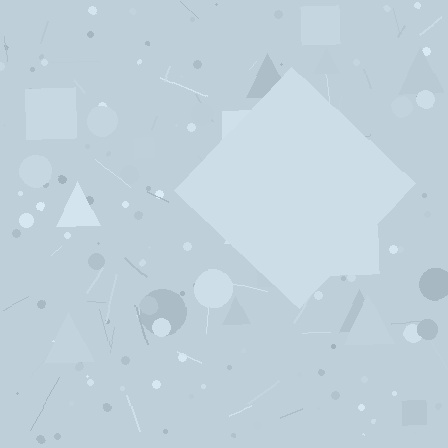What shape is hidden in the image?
A diamond is hidden in the image.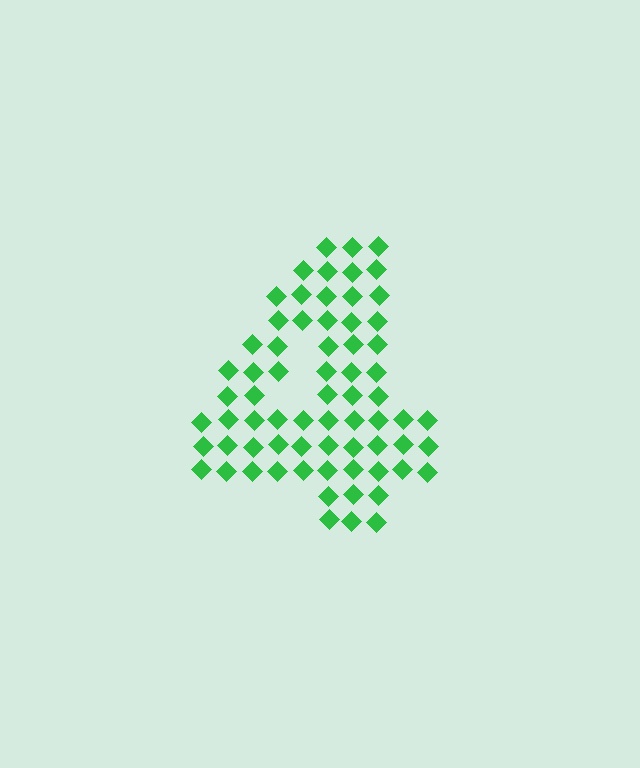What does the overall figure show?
The overall figure shows the digit 4.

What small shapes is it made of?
It is made of small diamonds.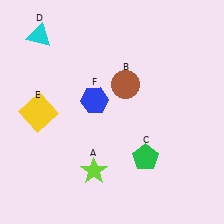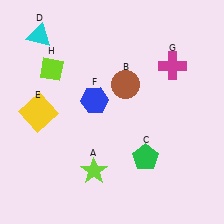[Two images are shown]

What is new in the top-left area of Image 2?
A lime diamond (H) was added in the top-left area of Image 2.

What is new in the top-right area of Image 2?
A magenta cross (G) was added in the top-right area of Image 2.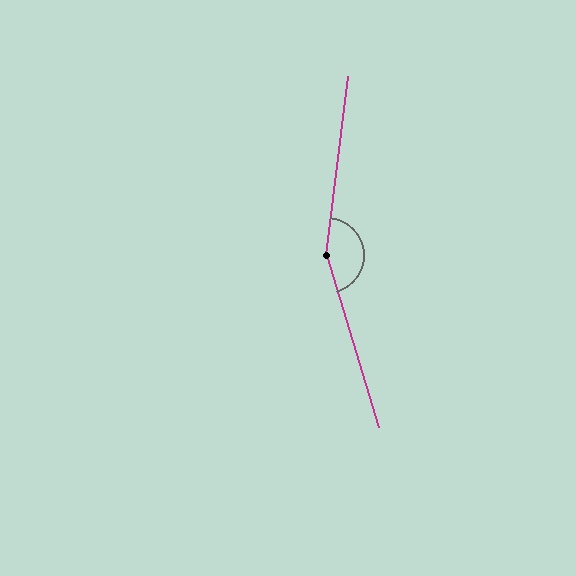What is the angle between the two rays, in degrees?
Approximately 156 degrees.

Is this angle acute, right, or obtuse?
It is obtuse.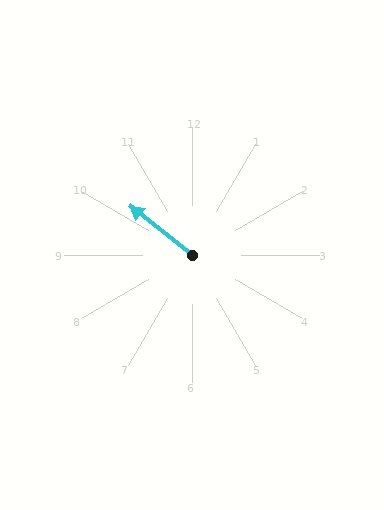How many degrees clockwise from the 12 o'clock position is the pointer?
Approximately 308 degrees.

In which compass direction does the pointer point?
Northwest.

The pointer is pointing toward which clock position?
Roughly 10 o'clock.